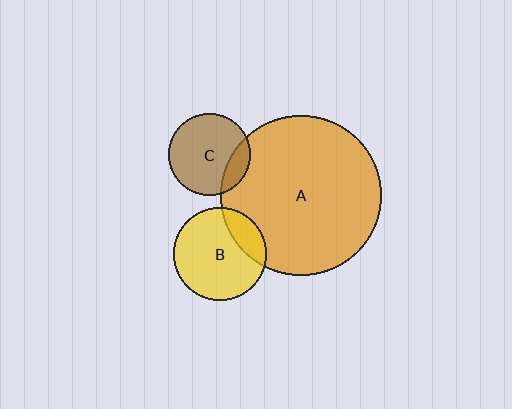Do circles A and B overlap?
Yes.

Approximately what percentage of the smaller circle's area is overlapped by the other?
Approximately 20%.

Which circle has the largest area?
Circle A (orange).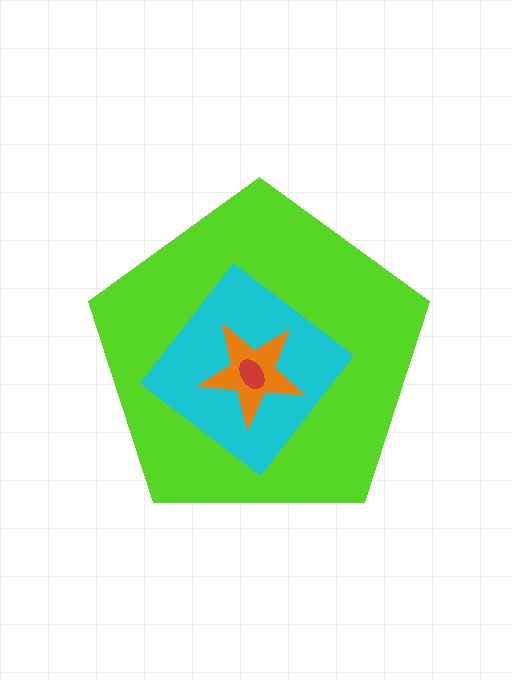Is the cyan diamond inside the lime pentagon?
Yes.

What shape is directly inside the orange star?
The red ellipse.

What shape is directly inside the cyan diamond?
The orange star.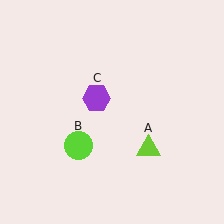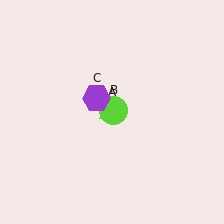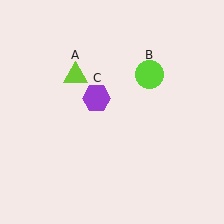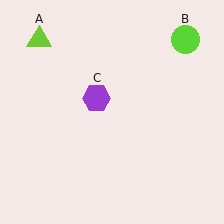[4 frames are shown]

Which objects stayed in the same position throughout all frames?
Purple hexagon (object C) remained stationary.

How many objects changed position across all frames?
2 objects changed position: lime triangle (object A), lime circle (object B).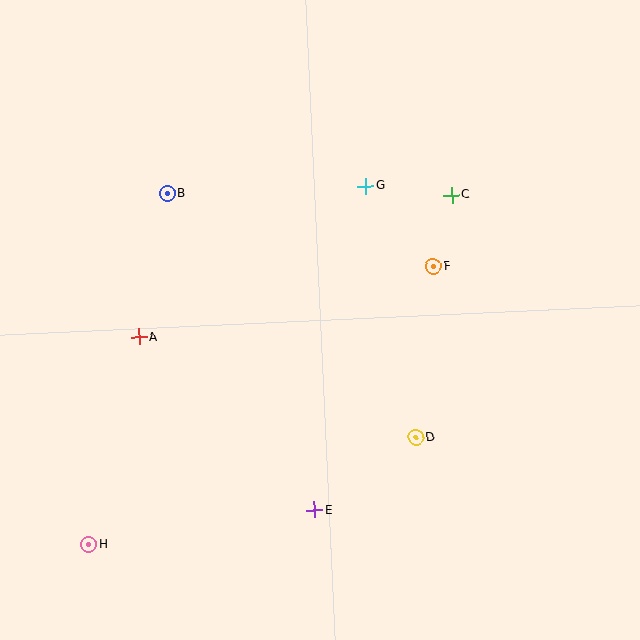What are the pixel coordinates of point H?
Point H is at (89, 545).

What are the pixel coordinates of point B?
Point B is at (167, 194).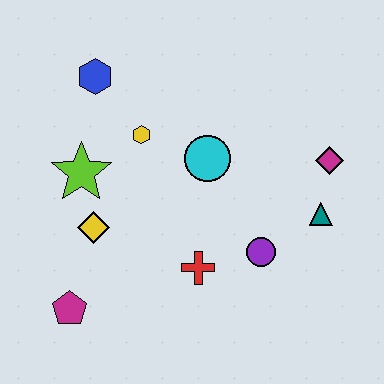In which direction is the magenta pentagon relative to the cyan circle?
The magenta pentagon is below the cyan circle.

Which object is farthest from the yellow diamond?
The magenta diamond is farthest from the yellow diamond.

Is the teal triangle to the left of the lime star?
No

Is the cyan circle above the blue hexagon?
No